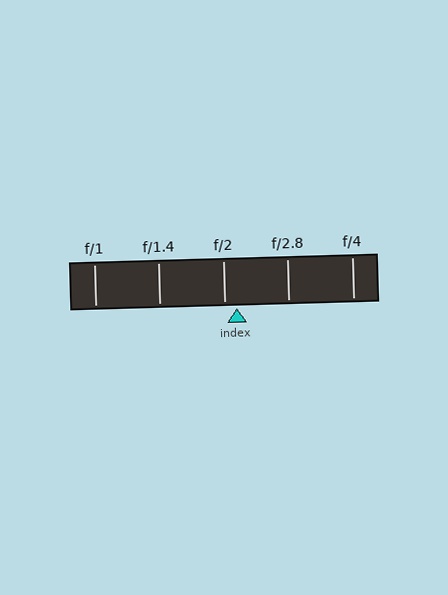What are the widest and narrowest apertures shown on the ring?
The widest aperture shown is f/1 and the narrowest is f/4.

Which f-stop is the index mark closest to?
The index mark is closest to f/2.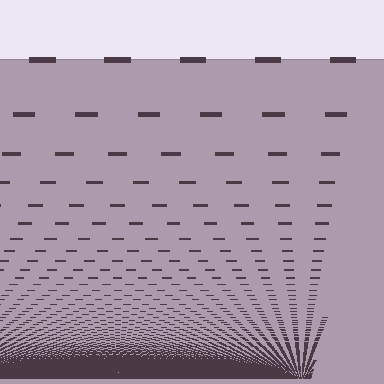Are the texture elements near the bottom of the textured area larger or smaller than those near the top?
Smaller. The gradient is inverted — elements near the bottom are smaller and denser.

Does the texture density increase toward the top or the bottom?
Density increases toward the bottom.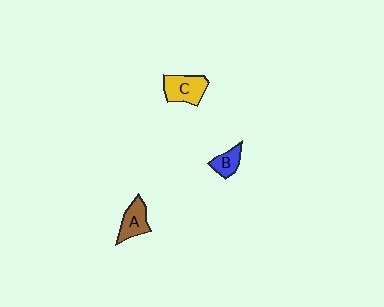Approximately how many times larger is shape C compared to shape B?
Approximately 1.7 times.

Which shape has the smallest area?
Shape B (blue).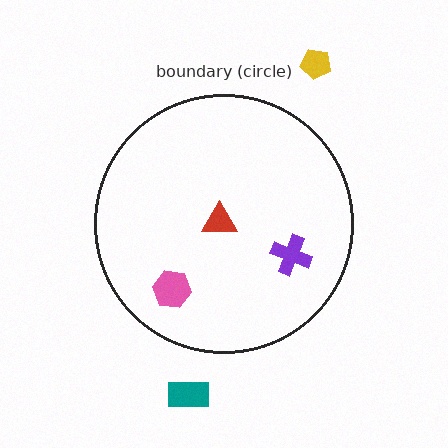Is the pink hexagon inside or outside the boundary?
Inside.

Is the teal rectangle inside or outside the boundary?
Outside.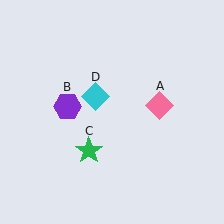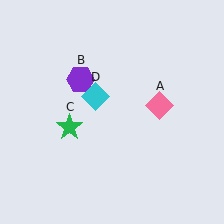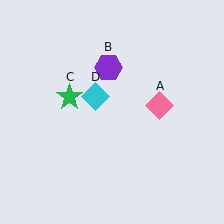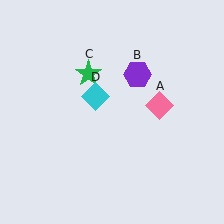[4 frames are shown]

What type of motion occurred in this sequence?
The purple hexagon (object B), green star (object C) rotated clockwise around the center of the scene.